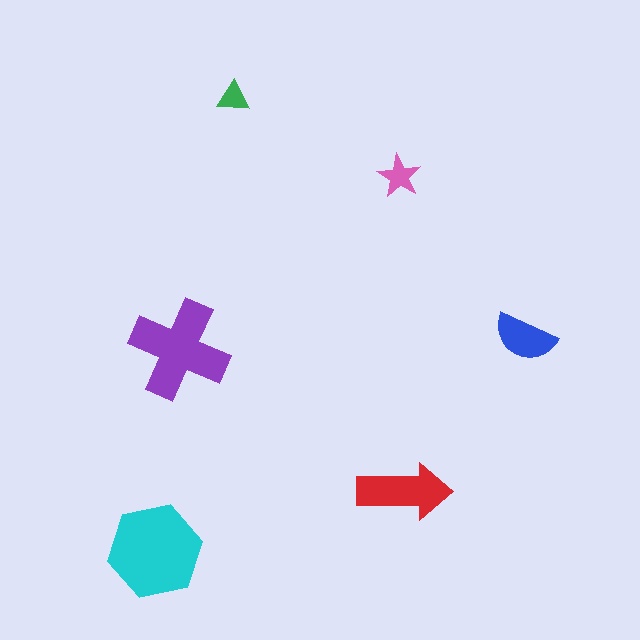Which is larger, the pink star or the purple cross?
The purple cross.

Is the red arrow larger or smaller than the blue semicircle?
Larger.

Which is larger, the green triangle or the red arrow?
The red arrow.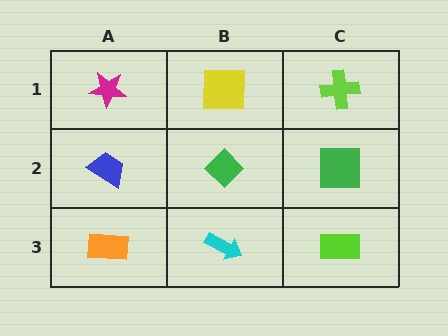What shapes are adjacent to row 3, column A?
A blue trapezoid (row 2, column A), a cyan arrow (row 3, column B).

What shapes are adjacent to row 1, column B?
A green diamond (row 2, column B), a magenta star (row 1, column A), a lime cross (row 1, column C).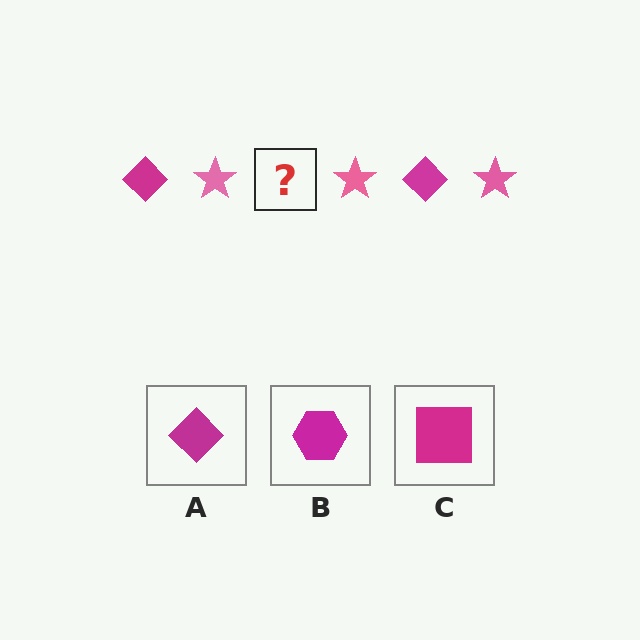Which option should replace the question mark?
Option A.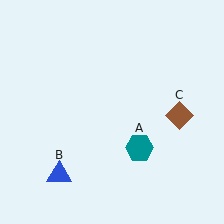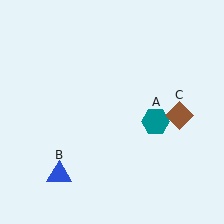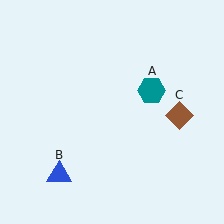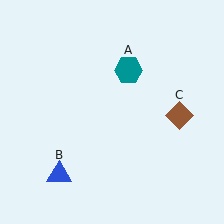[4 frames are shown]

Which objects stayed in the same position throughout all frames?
Blue triangle (object B) and brown diamond (object C) remained stationary.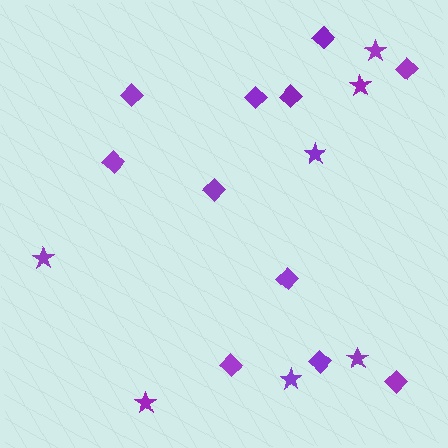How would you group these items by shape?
There are 2 groups: one group of stars (7) and one group of diamonds (11).